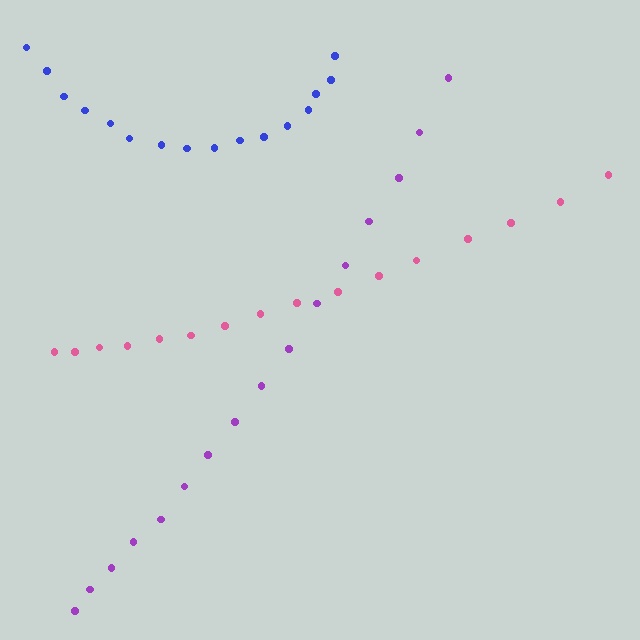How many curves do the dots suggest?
There are 3 distinct paths.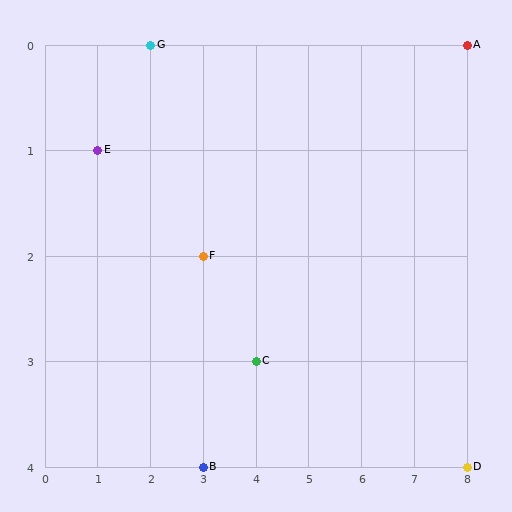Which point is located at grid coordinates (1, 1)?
Point E is at (1, 1).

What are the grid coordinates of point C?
Point C is at grid coordinates (4, 3).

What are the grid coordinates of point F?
Point F is at grid coordinates (3, 2).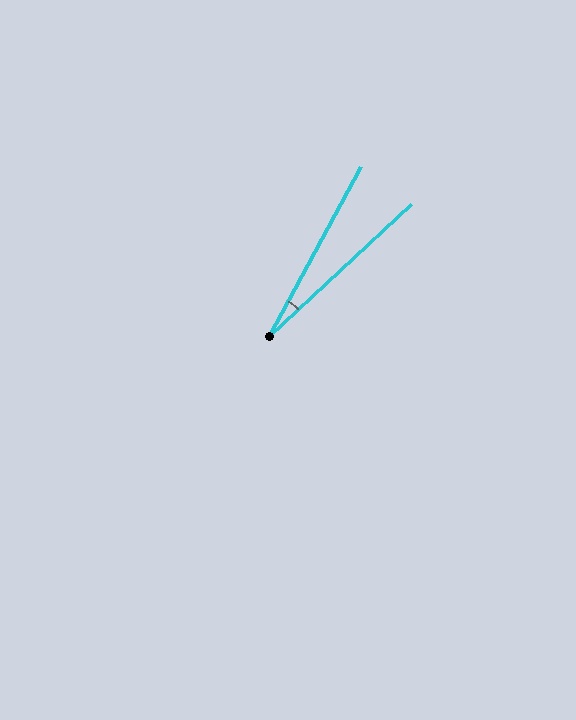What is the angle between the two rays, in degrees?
Approximately 19 degrees.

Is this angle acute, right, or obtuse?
It is acute.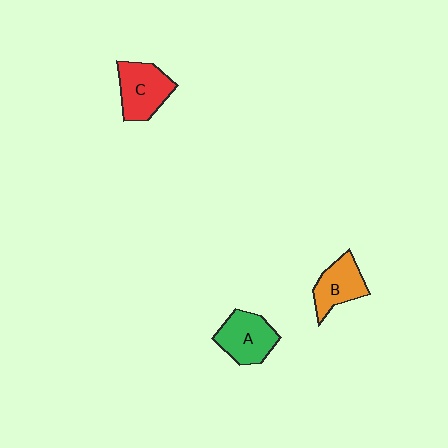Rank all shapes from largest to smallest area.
From largest to smallest: C (red), A (green), B (orange).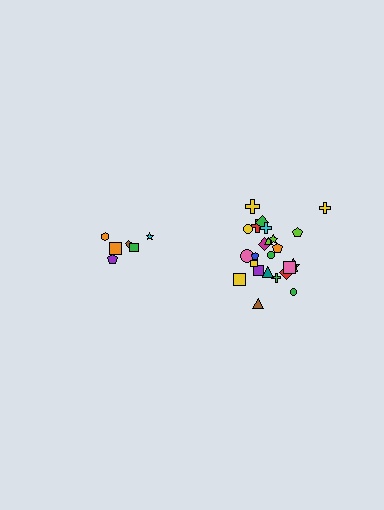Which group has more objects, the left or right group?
The right group.